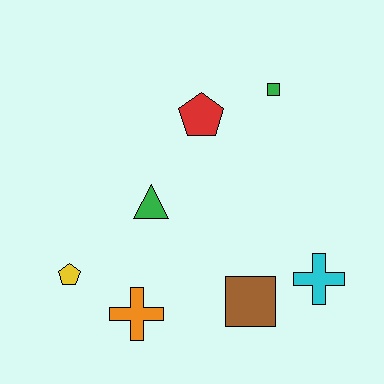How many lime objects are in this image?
There are no lime objects.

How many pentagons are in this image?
There are 2 pentagons.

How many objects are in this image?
There are 7 objects.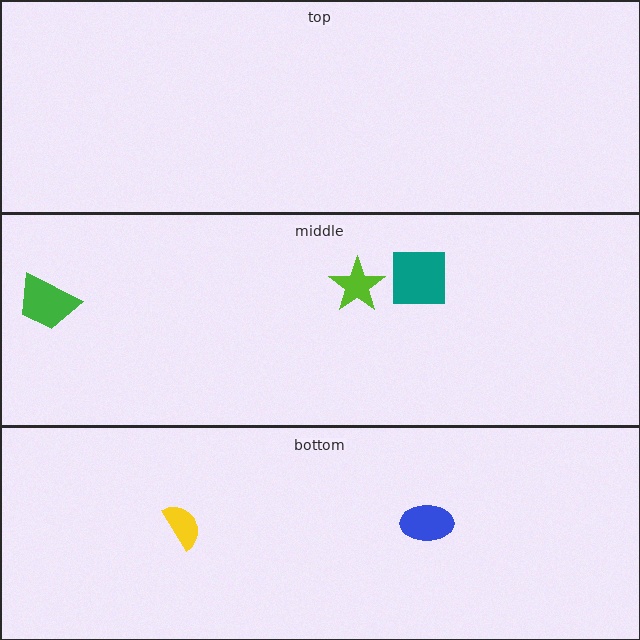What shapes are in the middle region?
The lime star, the green trapezoid, the teal square.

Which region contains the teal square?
The middle region.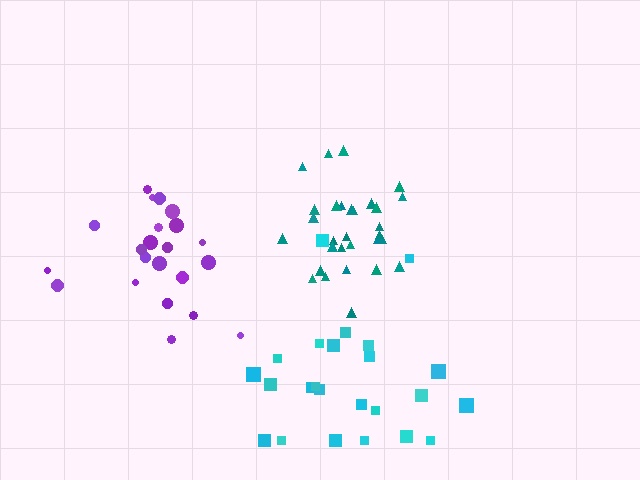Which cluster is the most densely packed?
Teal.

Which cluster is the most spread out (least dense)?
Cyan.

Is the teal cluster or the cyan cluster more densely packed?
Teal.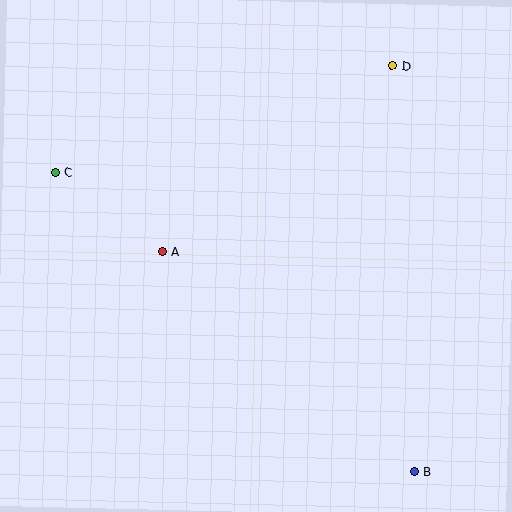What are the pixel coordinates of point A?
Point A is at (163, 251).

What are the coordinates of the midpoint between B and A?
The midpoint between B and A is at (288, 361).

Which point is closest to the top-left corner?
Point C is closest to the top-left corner.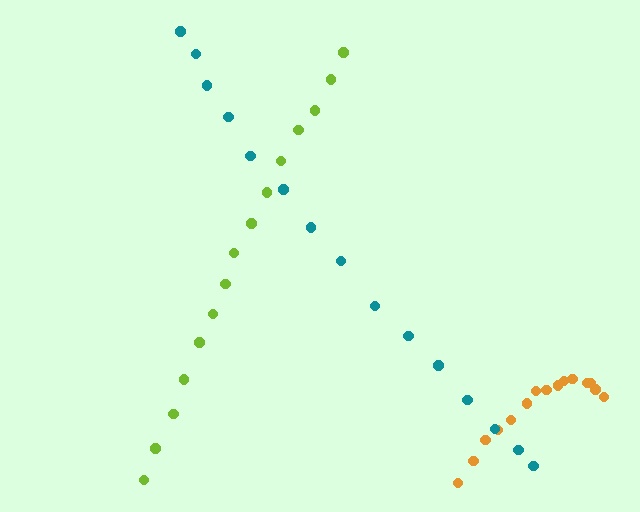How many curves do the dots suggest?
There are 3 distinct paths.